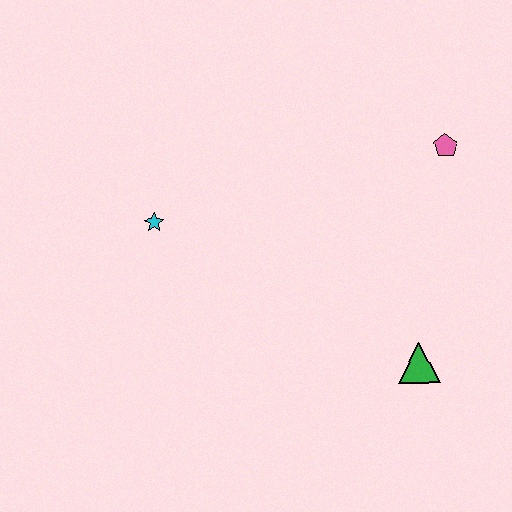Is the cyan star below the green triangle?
No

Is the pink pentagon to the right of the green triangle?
Yes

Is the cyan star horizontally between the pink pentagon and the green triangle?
No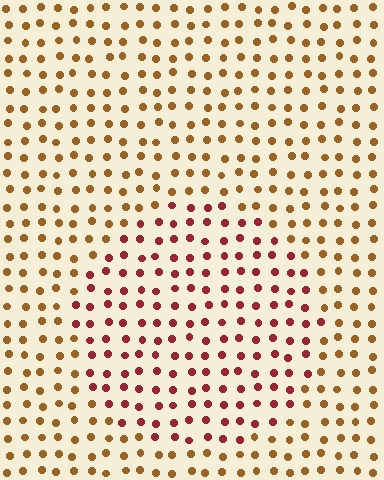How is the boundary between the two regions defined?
The boundary is defined purely by a slight shift in hue (about 40 degrees). Spacing, size, and orientation are identical on both sides.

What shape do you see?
I see a circle.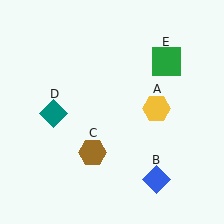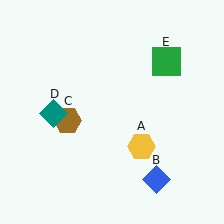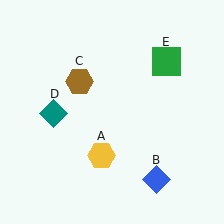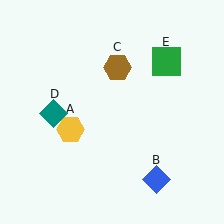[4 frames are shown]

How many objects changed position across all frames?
2 objects changed position: yellow hexagon (object A), brown hexagon (object C).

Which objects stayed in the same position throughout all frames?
Blue diamond (object B) and teal diamond (object D) and green square (object E) remained stationary.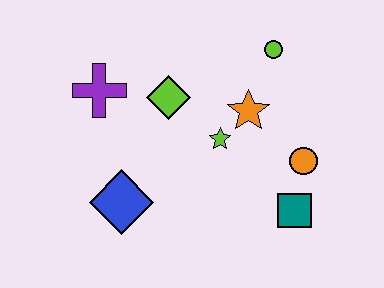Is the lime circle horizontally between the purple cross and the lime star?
No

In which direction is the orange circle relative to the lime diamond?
The orange circle is to the right of the lime diamond.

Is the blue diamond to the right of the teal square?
No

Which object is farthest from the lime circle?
The blue diamond is farthest from the lime circle.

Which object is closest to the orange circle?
The teal square is closest to the orange circle.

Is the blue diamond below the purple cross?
Yes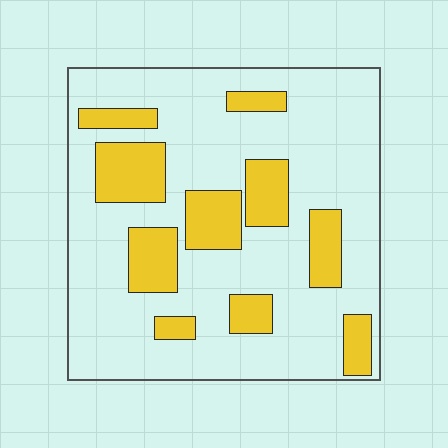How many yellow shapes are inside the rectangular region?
10.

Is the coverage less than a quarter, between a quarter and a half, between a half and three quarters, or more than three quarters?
Less than a quarter.